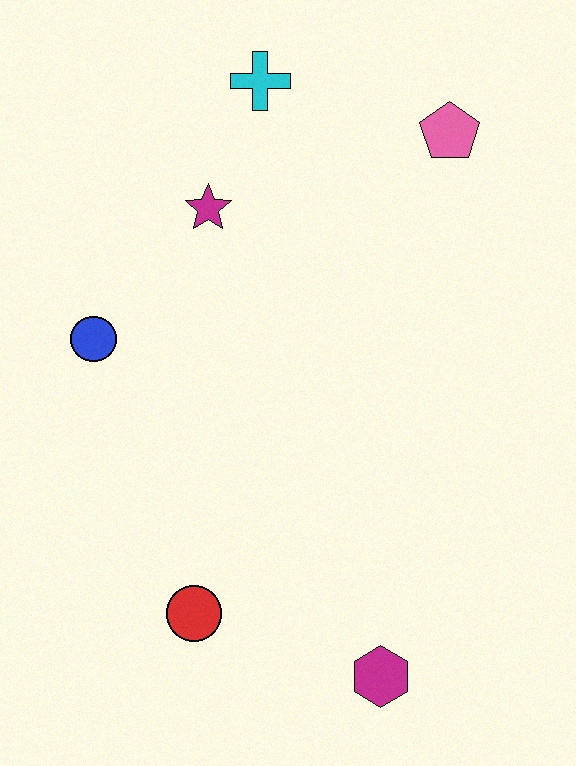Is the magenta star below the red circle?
No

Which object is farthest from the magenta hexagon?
The cyan cross is farthest from the magenta hexagon.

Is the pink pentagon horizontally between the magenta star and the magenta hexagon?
No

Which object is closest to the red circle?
The magenta hexagon is closest to the red circle.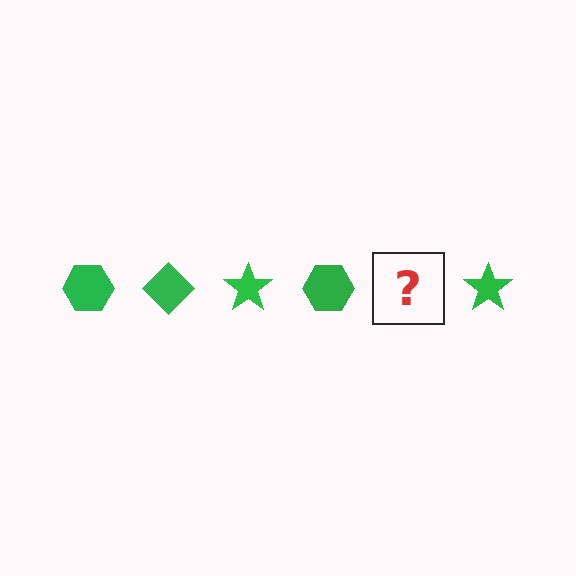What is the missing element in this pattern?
The missing element is a green diamond.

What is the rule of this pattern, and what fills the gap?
The rule is that the pattern cycles through hexagon, diamond, star shapes in green. The gap should be filled with a green diamond.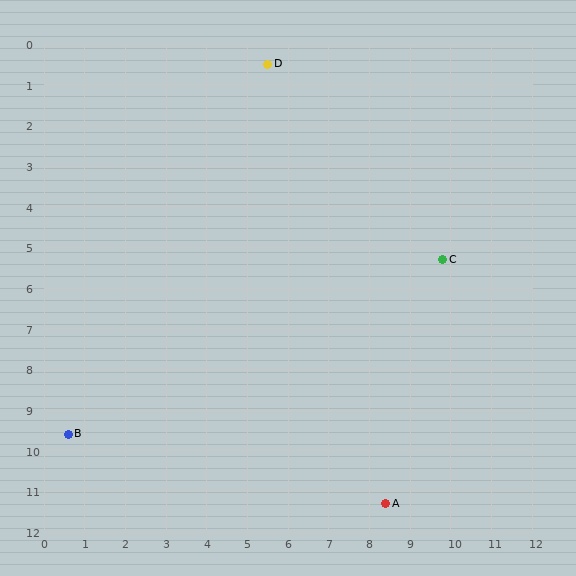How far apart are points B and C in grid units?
Points B and C are about 10.2 grid units apart.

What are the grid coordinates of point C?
Point C is at approximately (9.8, 5.3).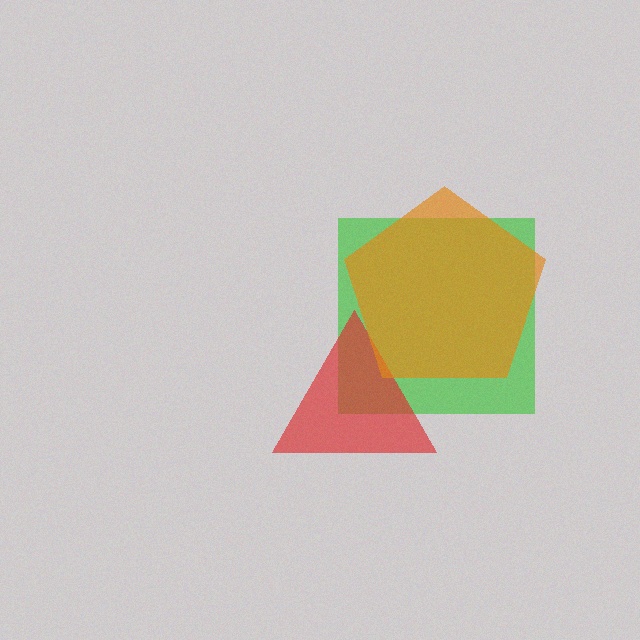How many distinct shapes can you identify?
There are 3 distinct shapes: a green square, a red triangle, an orange pentagon.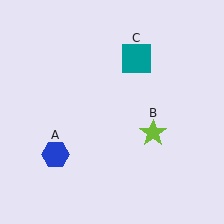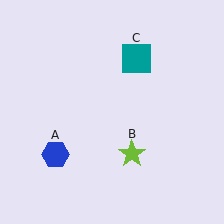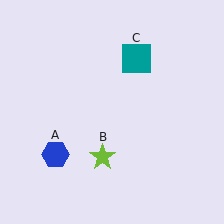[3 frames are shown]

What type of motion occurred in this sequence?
The lime star (object B) rotated clockwise around the center of the scene.